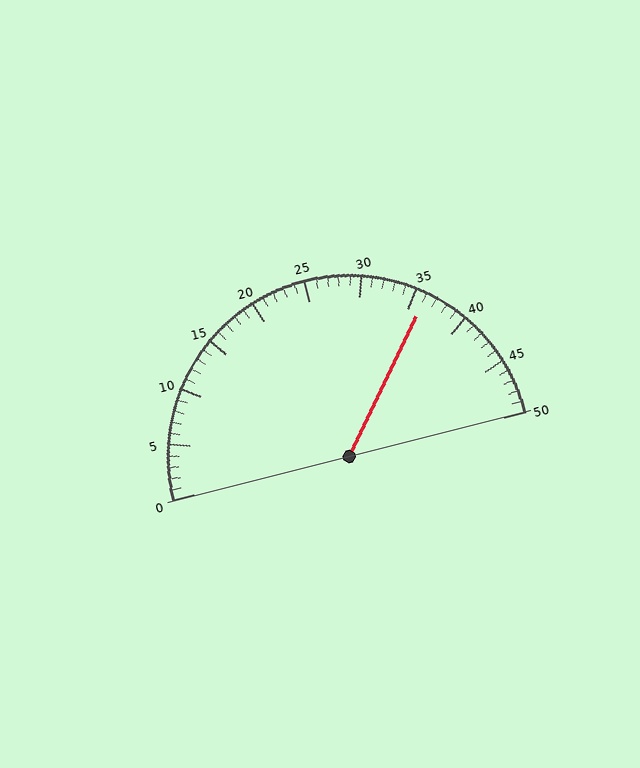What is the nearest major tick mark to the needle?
The nearest major tick mark is 35.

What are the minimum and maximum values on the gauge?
The gauge ranges from 0 to 50.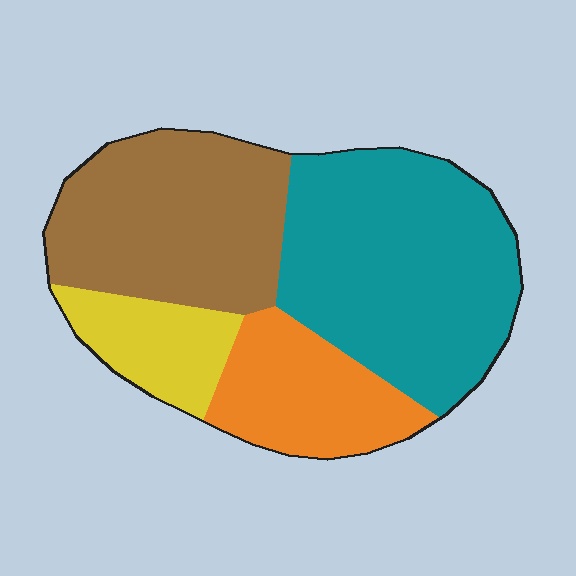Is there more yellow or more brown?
Brown.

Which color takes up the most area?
Teal, at roughly 40%.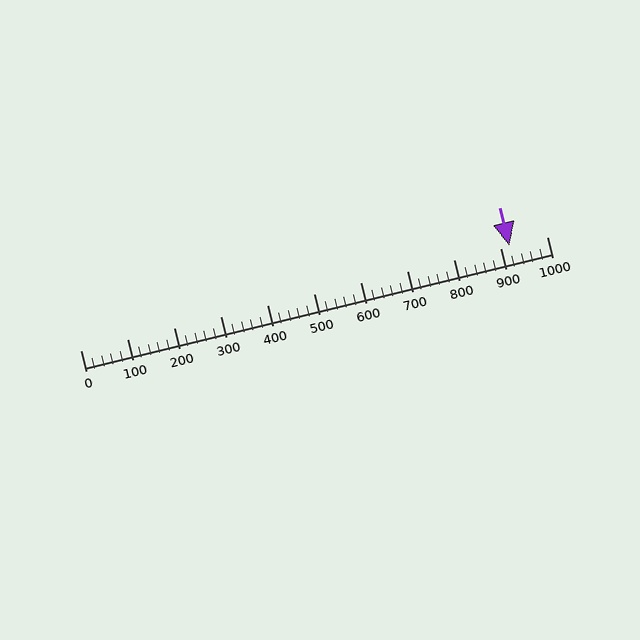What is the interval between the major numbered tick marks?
The major tick marks are spaced 100 units apart.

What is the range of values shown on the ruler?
The ruler shows values from 0 to 1000.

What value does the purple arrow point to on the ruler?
The purple arrow points to approximately 920.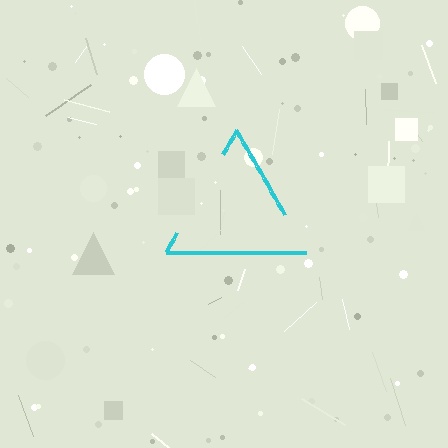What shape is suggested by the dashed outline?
The dashed outline suggests a triangle.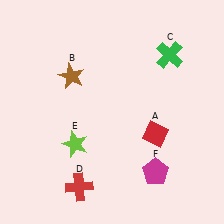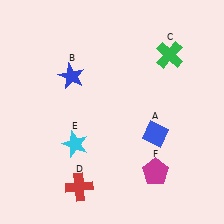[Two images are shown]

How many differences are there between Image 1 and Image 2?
There are 3 differences between the two images.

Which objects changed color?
A changed from red to blue. B changed from brown to blue. E changed from lime to cyan.